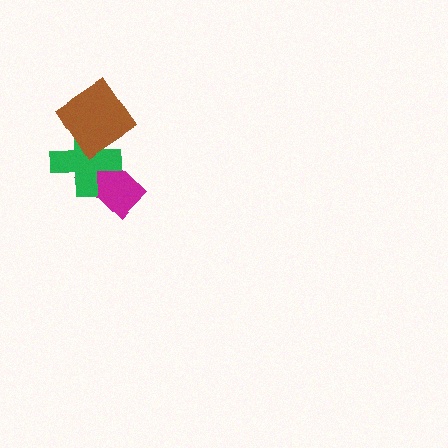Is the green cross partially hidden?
Yes, it is partially covered by another shape.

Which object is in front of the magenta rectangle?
The green cross is in front of the magenta rectangle.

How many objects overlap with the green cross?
2 objects overlap with the green cross.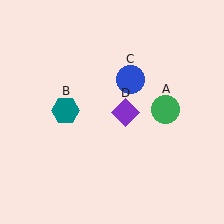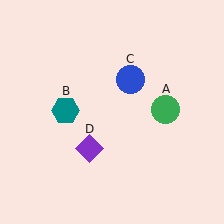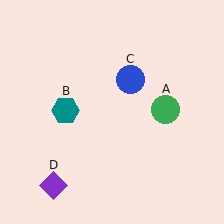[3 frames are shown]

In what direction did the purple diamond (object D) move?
The purple diamond (object D) moved down and to the left.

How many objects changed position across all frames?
1 object changed position: purple diamond (object D).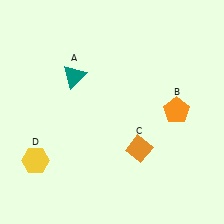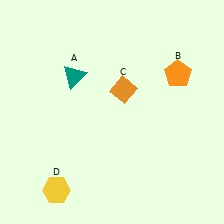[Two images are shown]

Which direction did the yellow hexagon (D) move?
The yellow hexagon (D) moved down.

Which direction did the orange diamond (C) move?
The orange diamond (C) moved up.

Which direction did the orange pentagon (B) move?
The orange pentagon (B) moved up.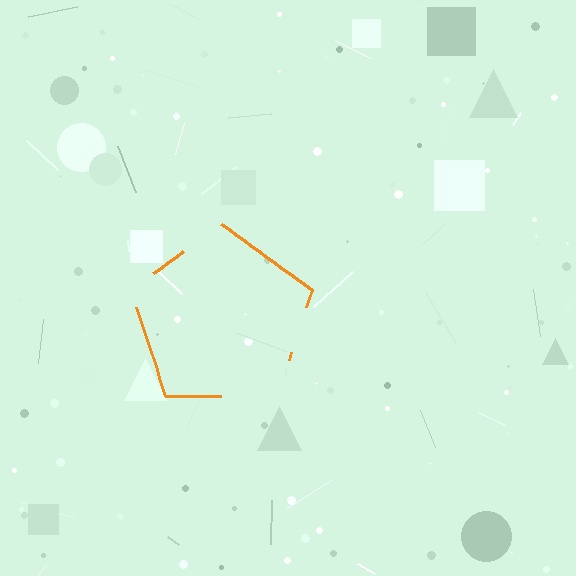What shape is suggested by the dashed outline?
The dashed outline suggests a pentagon.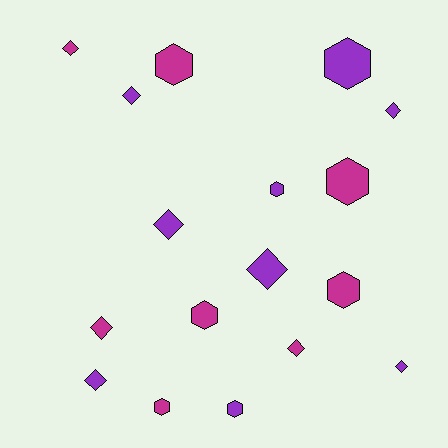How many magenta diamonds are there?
There are 3 magenta diamonds.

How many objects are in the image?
There are 17 objects.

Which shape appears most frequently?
Diamond, with 9 objects.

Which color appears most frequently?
Purple, with 9 objects.